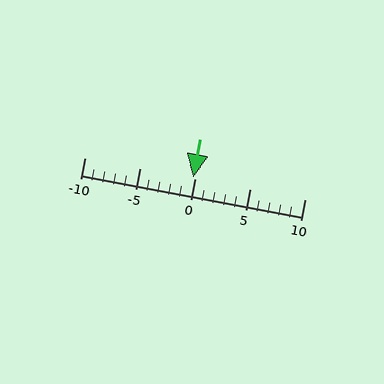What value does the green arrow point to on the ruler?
The green arrow points to approximately 0.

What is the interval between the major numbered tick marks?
The major tick marks are spaced 5 units apart.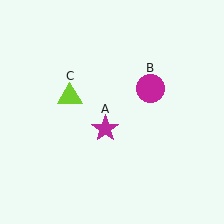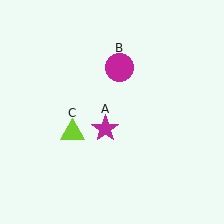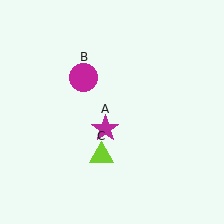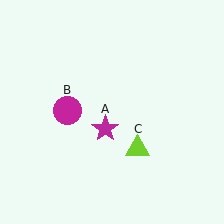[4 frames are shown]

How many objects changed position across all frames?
2 objects changed position: magenta circle (object B), lime triangle (object C).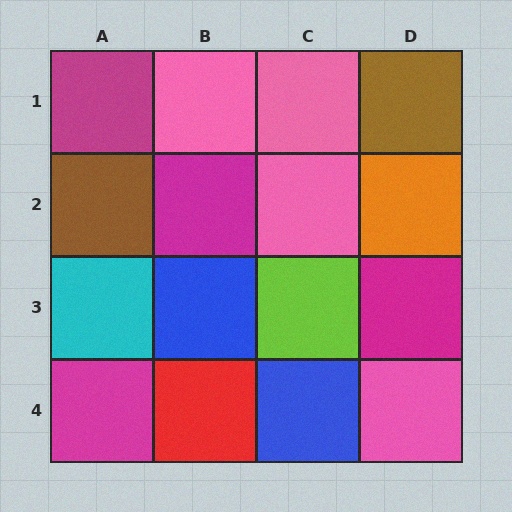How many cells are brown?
2 cells are brown.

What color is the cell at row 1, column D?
Brown.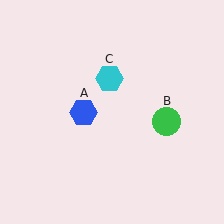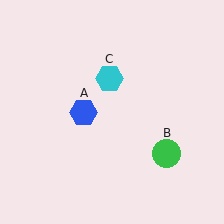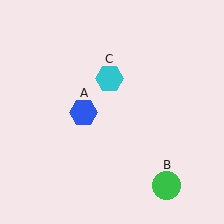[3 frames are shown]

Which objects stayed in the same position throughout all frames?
Blue hexagon (object A) and cyan hexagon (object C) remained stationary.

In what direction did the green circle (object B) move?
The green circle (object B) moved down.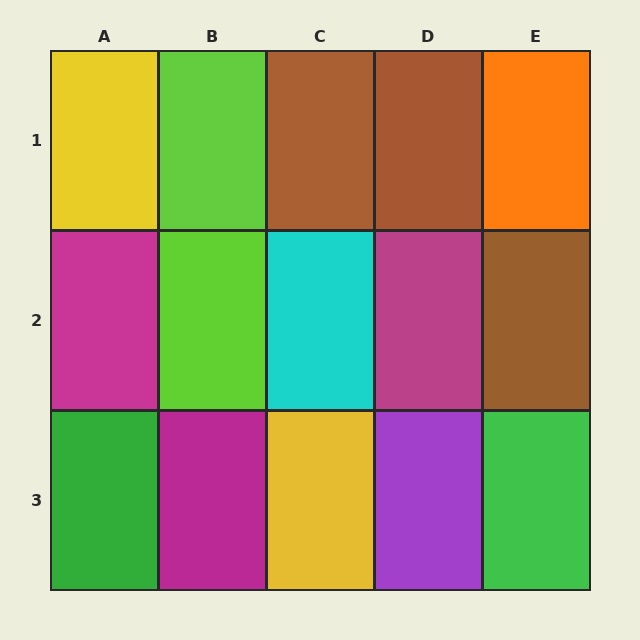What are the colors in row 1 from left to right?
Yellow, lime, brown, brown, orange.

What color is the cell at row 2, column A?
Magenta.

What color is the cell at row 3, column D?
Purple.